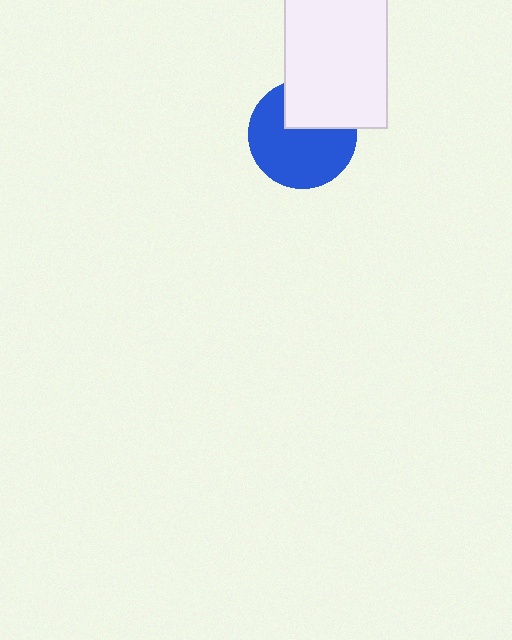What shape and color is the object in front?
The object in front is a white rectangle.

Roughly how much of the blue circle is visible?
Most of it is visible (roughly 68%).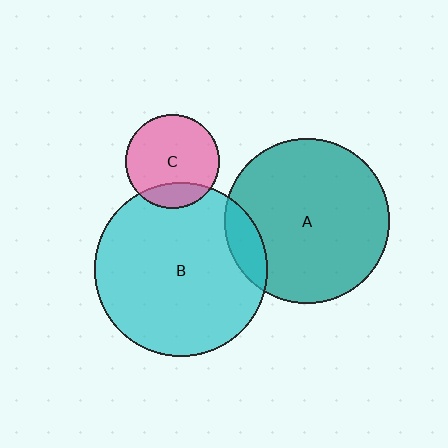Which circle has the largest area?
Circle B (cyan).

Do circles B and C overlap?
Yes.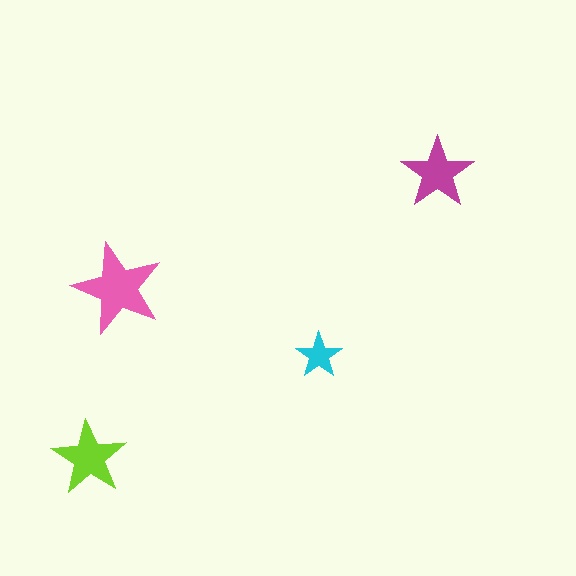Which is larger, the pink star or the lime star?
The pink one.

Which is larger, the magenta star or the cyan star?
The magenta one.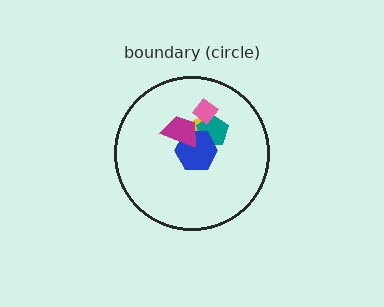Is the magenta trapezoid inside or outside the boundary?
Inside.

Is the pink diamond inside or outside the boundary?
Inside.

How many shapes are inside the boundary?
5 inside, 0 outside.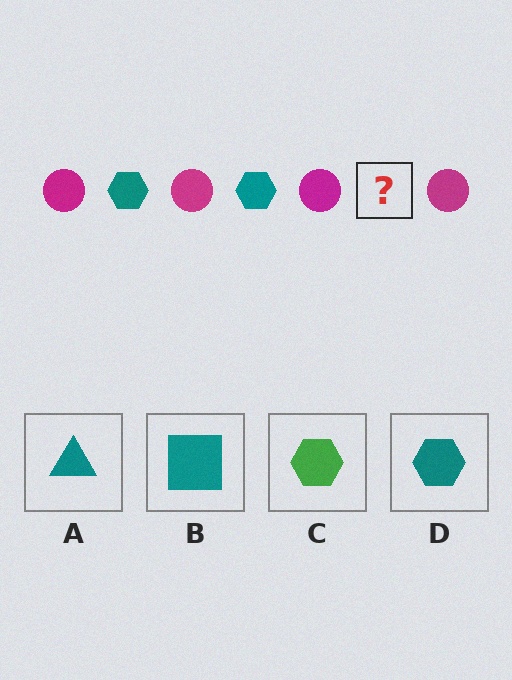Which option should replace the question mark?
Option D.